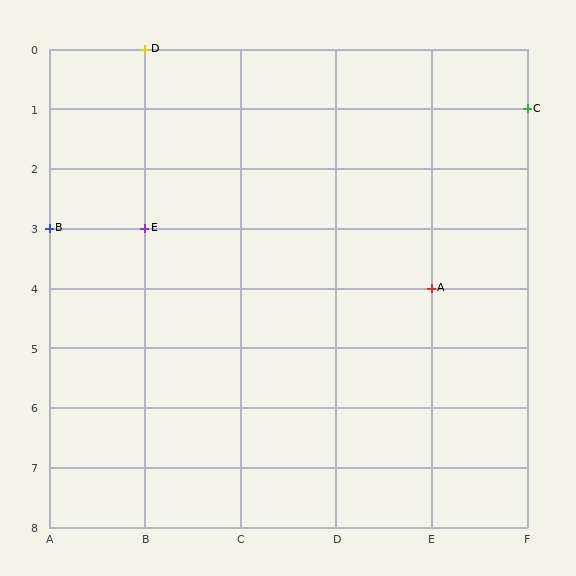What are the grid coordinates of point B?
Point B is at grid coordinates (A, 3).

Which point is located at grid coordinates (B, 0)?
Point D is at (B, 0).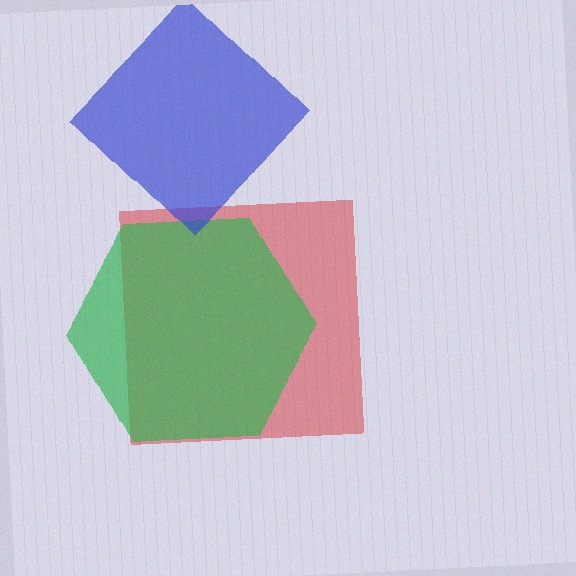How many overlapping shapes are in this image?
There are 3 overlapping shapes in the image.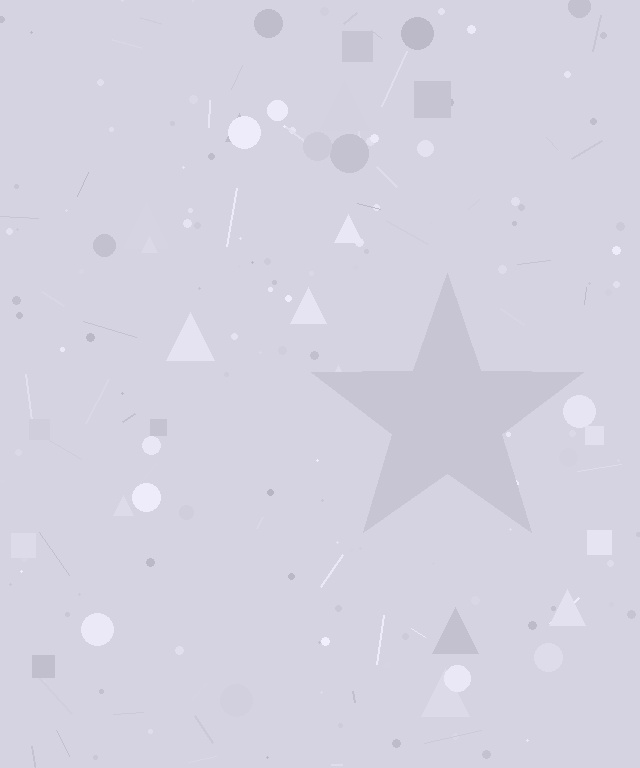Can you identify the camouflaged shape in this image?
The camouflaged shape is a star.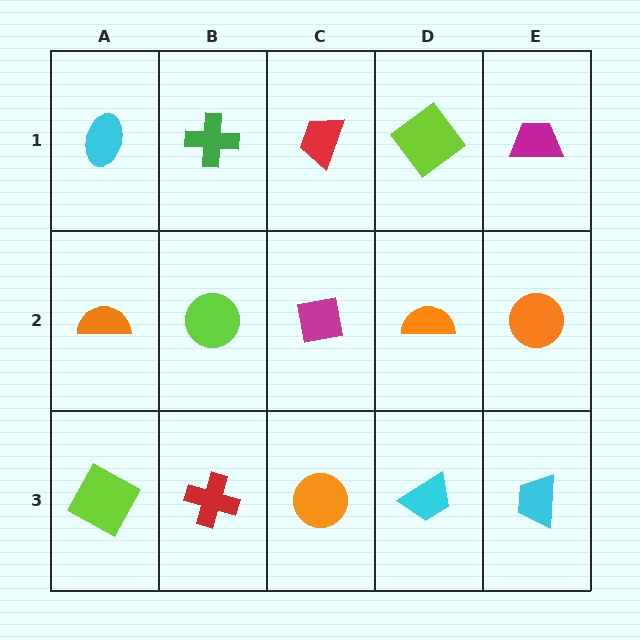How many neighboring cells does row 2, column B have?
4.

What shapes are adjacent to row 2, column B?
A green cross (row 1, column B), a red cross (row 3, column B), an orange semicircle (row 2, column A), a magenta square (row 2, column C).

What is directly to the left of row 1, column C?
A green cross.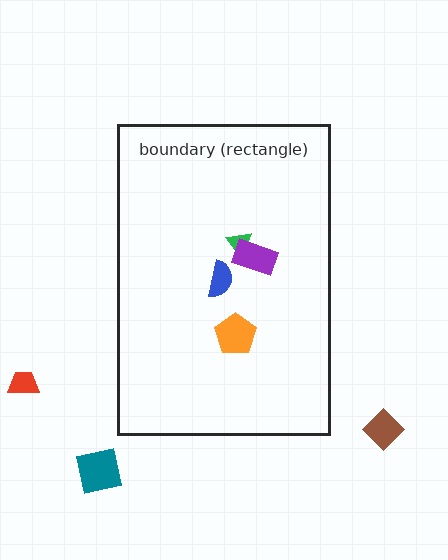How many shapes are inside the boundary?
4 inside, 3 outside.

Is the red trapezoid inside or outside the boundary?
Outside.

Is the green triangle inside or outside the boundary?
Inside.